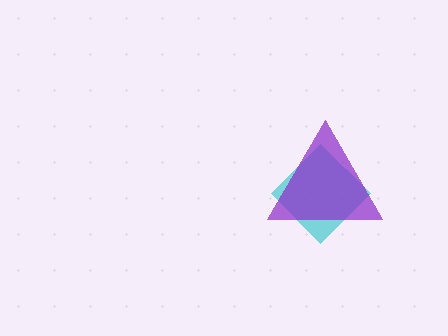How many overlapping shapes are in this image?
There are 2 overlapping shapes in the image.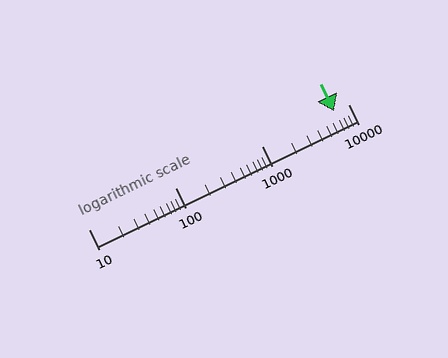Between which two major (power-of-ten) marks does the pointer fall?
The pointer is between 1000 and 10000.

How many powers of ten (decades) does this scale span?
The scale spans 3 decades, from 10 to 10000.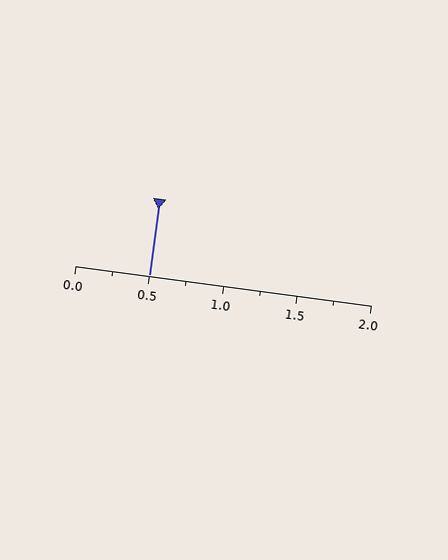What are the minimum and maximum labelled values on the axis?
The axis runs from 0.0 to 2.0.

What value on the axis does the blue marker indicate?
The marker indicates approximately 0.5.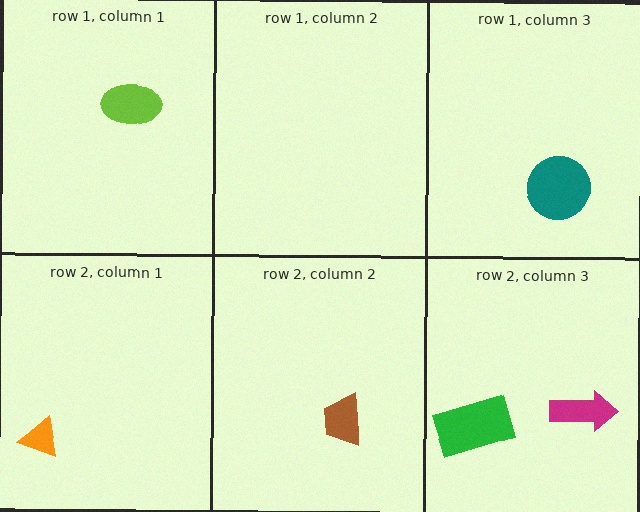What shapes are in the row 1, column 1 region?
The lime ellipse.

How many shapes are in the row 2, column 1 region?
1.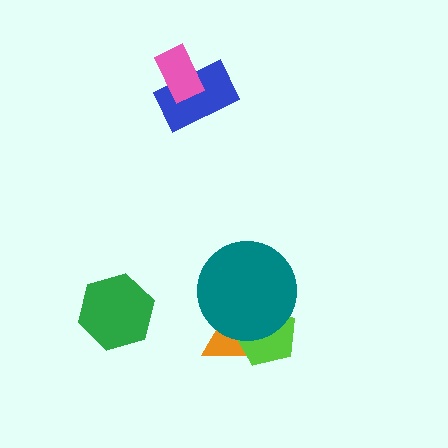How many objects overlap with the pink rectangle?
1 object overlaps with the pink rectangle.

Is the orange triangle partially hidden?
Yes, it is partially covered by another shape.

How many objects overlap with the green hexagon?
0 objects overlap with the green hexagon.